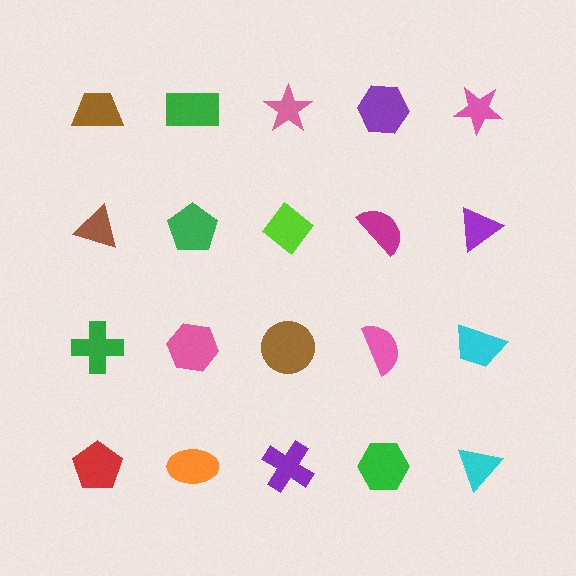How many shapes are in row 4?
5 shapes.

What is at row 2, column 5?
A purple triangle.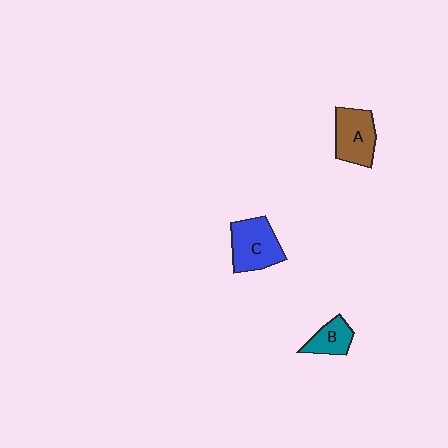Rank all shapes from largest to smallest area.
From largest to smallest: C (blue), A (brown), B (teal).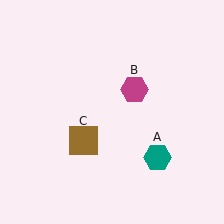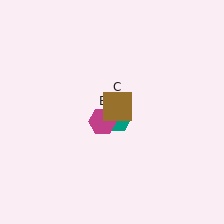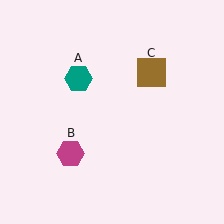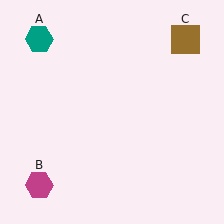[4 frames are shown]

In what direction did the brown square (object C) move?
The brown square (object C) moved up and to the right.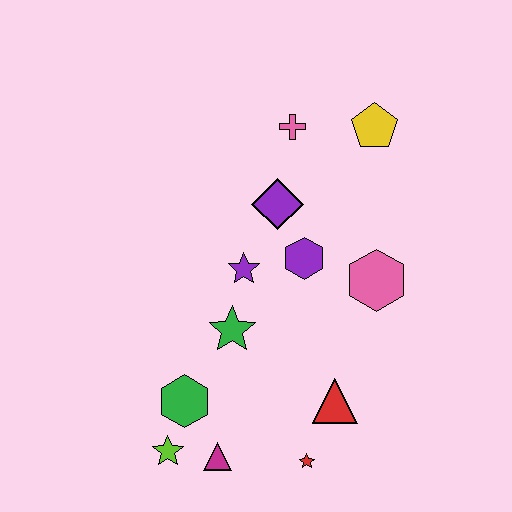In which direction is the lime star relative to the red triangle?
The lime star is to the left of the red triangle.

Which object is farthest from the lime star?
The yellow pentagon is farthest from the lime star.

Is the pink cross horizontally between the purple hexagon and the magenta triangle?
Yes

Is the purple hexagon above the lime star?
Yes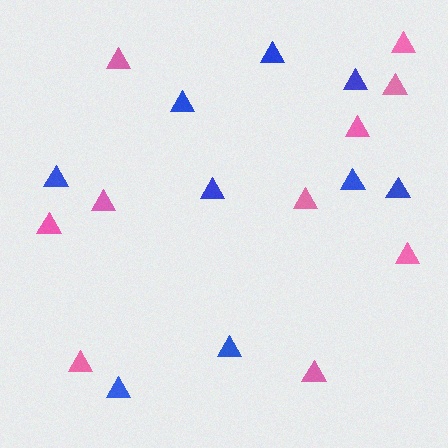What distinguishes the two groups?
There are 2 groups: one group of blue triangles (9) and one group of pink triangles (10).